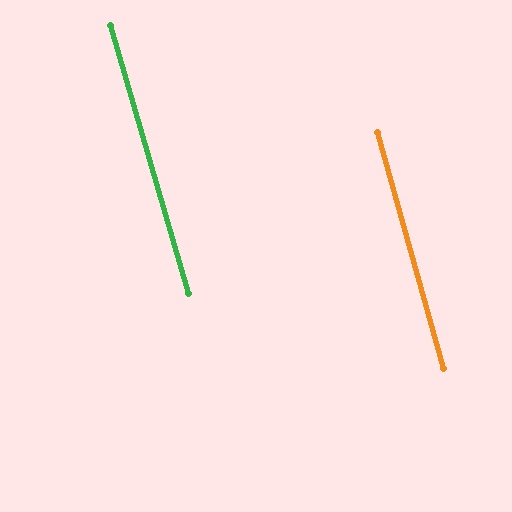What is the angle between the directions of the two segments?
Approximately 0 degrees.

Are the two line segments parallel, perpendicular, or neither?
Parallel — their directions differ by only 0.4°.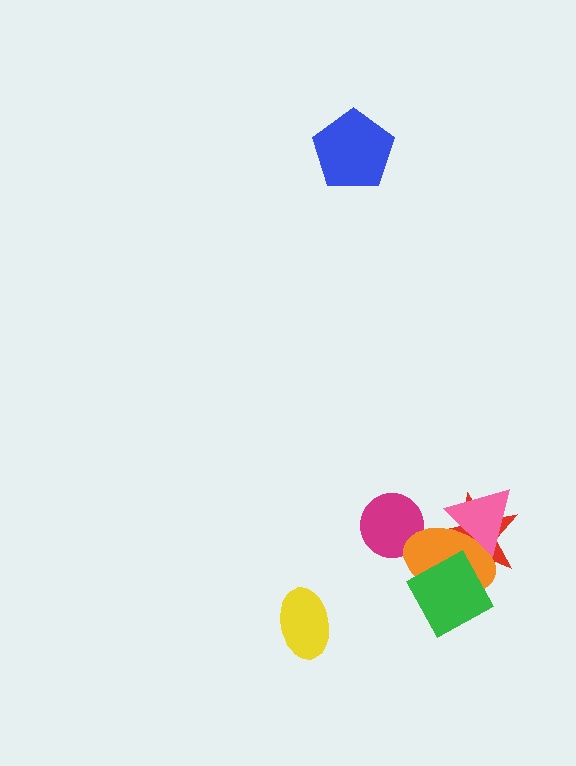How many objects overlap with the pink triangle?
2 objects overlap with the pink triangle.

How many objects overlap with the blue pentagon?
0 objects overlap with the blue pentagon.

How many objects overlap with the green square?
2 objects overlap with the green square.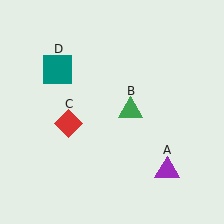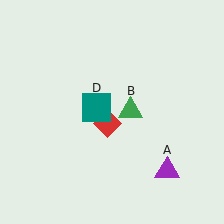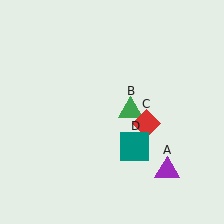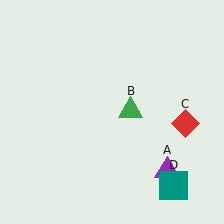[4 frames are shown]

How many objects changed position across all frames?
2 objects changed position: red diamond (object C), teal square (object D).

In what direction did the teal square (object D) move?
The teal square (object D) moved down and to the right.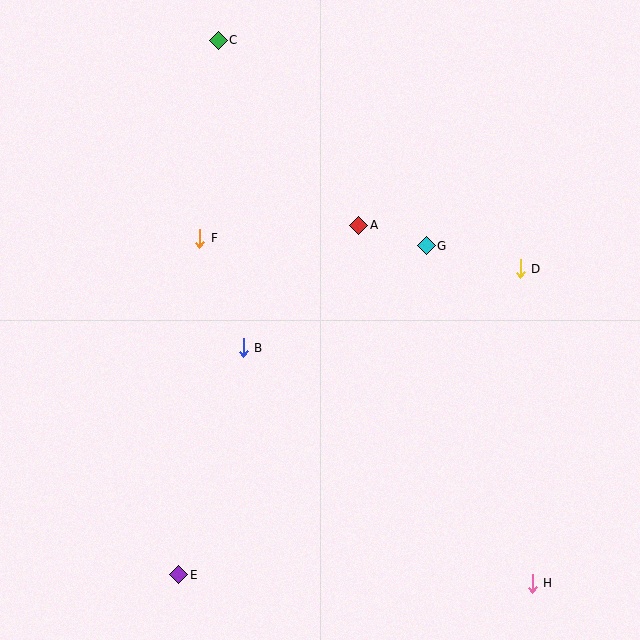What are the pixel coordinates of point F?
Point F is at (200, 238).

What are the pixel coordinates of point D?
Point D is at (520, 269).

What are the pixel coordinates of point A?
Point A is at (359, 225).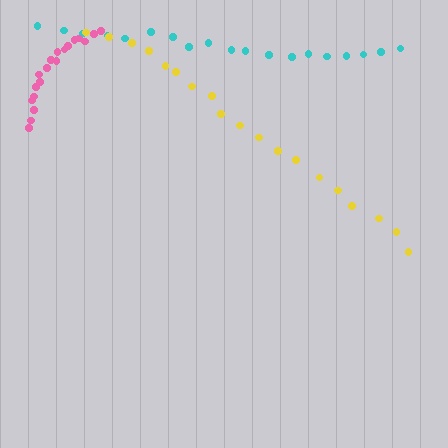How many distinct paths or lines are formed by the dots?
There are 3 distinct paths.